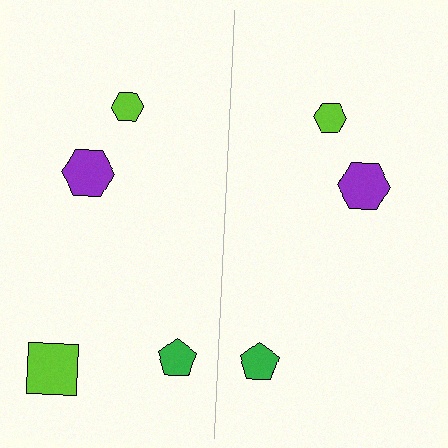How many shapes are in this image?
There are 7 shapes in this image.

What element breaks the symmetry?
A lime square is missing from the right side.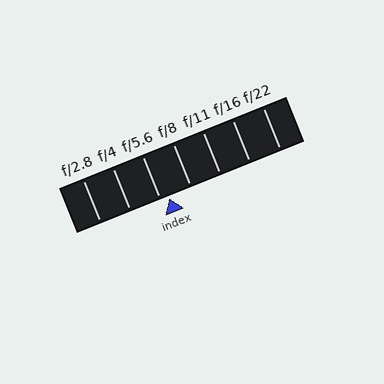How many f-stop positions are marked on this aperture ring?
There are 7 f-stop positions marked.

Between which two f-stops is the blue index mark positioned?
The index mark is between f/5.6 and f/8.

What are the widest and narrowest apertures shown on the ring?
The widest aperture shown is f/2.8 and the narrowest is f/22.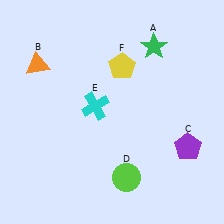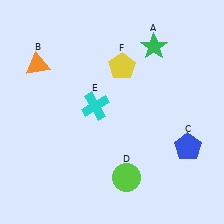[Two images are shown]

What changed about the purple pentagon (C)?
In Image 1, C is purple. In Image 2, it changed to blue.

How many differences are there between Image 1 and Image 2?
There is 1 difference between the two images.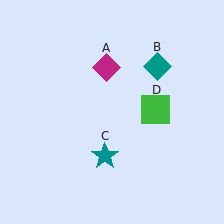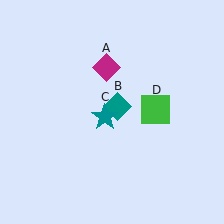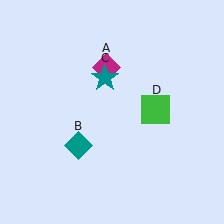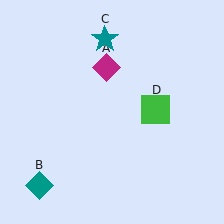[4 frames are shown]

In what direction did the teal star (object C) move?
The teal star (object C) moved up.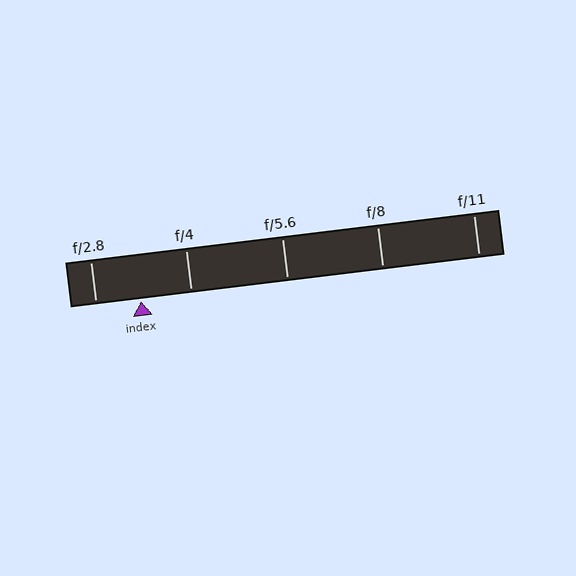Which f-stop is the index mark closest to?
The index mark is closest to f/2.8.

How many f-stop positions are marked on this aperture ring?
There are 5 f-stop positions marked.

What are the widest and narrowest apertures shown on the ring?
The widest aperture shown is f/2.8 and the narrowest is f/11.